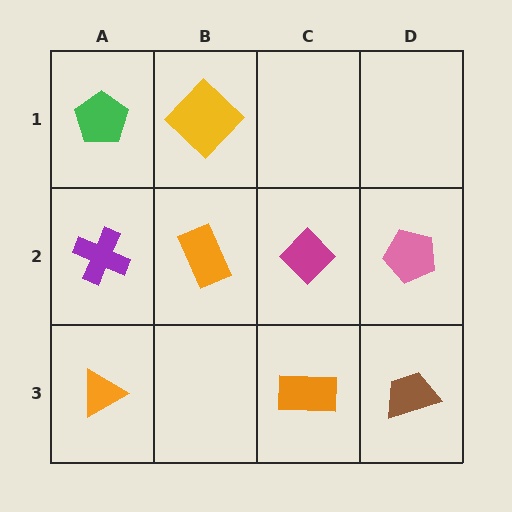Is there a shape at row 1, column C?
No, that cell is empty.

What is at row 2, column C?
A magenta diamond.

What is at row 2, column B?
An orange rectangle.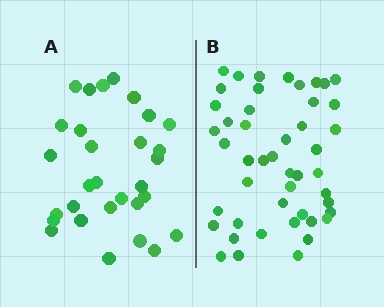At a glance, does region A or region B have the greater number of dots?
Region B (the right region) has more dots.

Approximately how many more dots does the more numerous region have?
Region B has approximately 15 more dots than region A.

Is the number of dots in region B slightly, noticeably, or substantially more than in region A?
Region B has substantially more. The ratio is roughly 1.6 to 1.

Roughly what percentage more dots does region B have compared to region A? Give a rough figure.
About 55% more.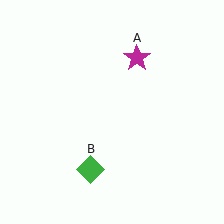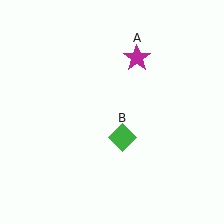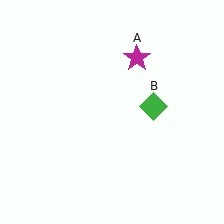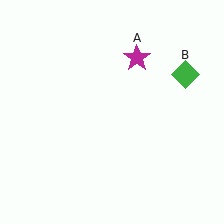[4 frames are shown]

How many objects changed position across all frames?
1 object changed position: green diamond (object B).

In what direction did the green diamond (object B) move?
The green diamond (object B) moved up and to the right.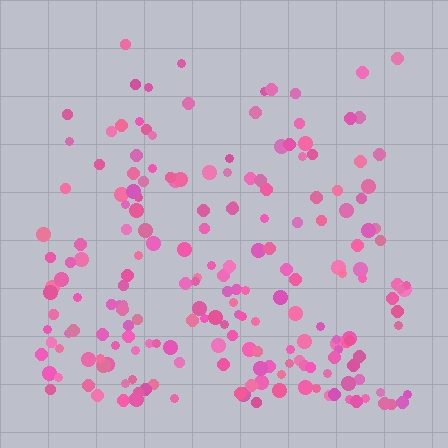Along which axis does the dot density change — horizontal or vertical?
Vertical.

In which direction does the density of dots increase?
From top to bottom, with the bottom side densest.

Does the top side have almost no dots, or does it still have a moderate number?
Still a moderate number, just noticeably fewer than the bottom.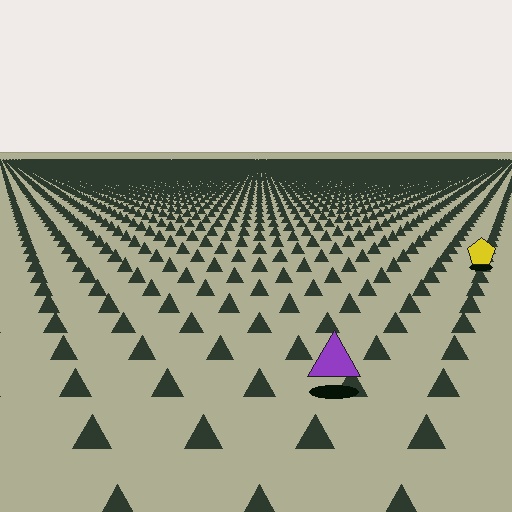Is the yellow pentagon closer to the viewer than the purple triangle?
No. The purple triangle is closer — you can tell from the texture gradient: the ground texture is coarser near it.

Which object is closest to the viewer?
The purple triangle is closest. The texture marks near it are larger and more spread out.